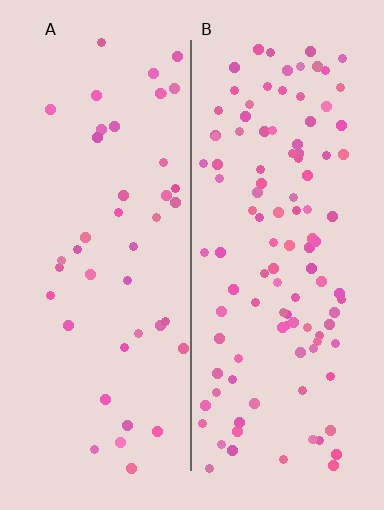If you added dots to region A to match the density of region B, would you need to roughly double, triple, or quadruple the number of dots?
Approximately triple.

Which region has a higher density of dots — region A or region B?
B (the right).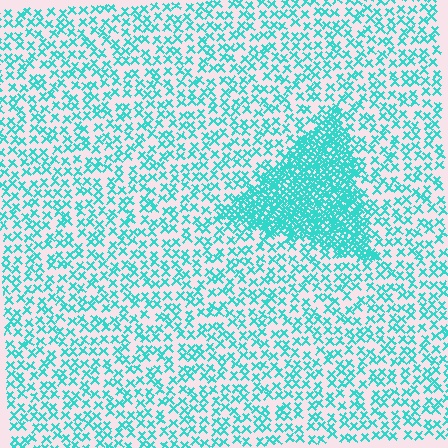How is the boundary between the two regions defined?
The boundary is defined by a change in element density (approximately 3.1x ratio). All elements are the same color, size, and shape.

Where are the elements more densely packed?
The elements are more densely packed inside the triangle boundary.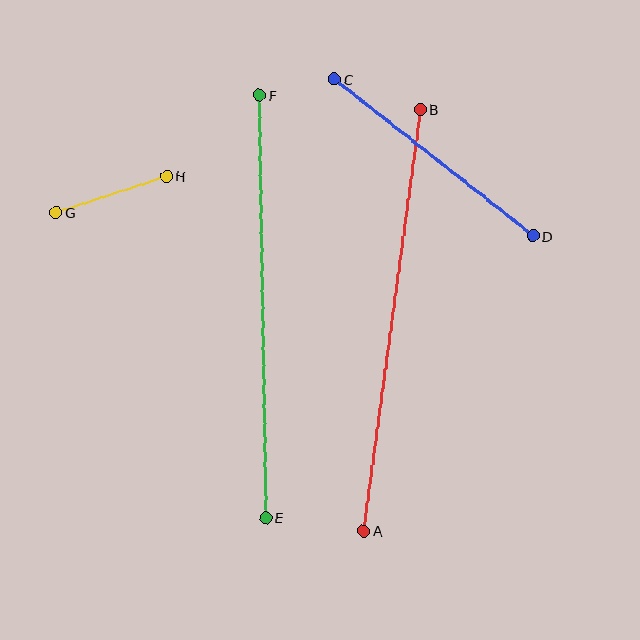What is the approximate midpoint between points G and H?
The midpoint is at approximately (111, 194) pixels.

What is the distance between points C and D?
The distance is approximately 253 pixels.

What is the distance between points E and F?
The distance is approximately 423 pixels.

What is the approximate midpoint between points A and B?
The midpoint is at approximately (392, 320) pixels.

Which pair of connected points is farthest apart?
Points A and B are farthest apart.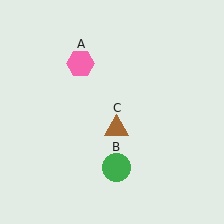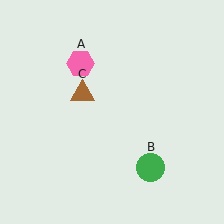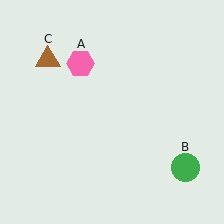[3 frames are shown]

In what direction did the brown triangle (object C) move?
The brown triangle (object C) moved up and to the left.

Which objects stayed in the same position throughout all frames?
Pink hexagon (object A) remained stationary.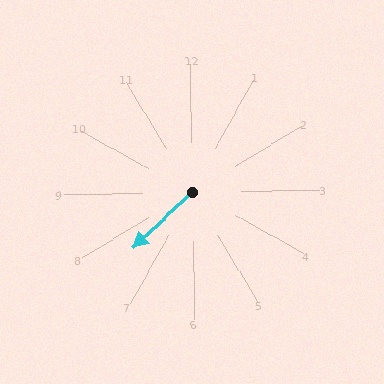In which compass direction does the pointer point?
Southwest.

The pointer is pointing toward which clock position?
Roughly 8 o'clock.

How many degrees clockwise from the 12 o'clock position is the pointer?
Approximately 228 degrees.